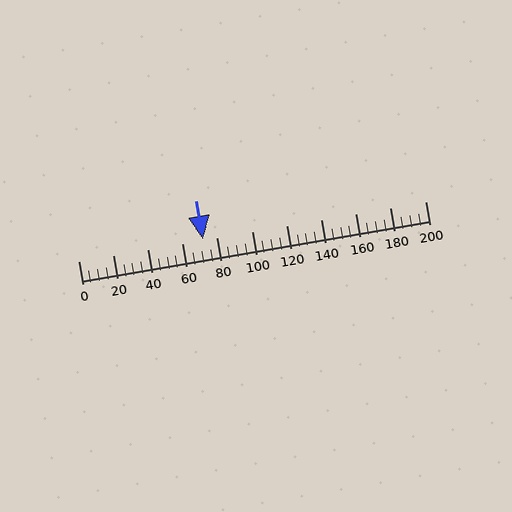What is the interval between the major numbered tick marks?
The major tick marks are spaced 20 units apart.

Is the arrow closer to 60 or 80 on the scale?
The arrow is closer to 80.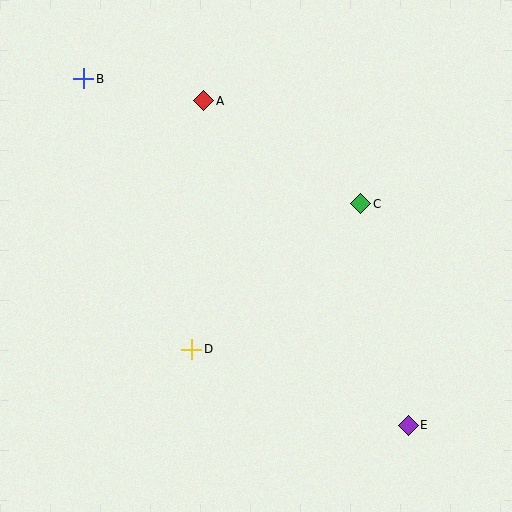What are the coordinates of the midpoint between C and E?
The midpoint between C and E is at (384, 314).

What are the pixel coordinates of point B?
Point B is at (84, 79).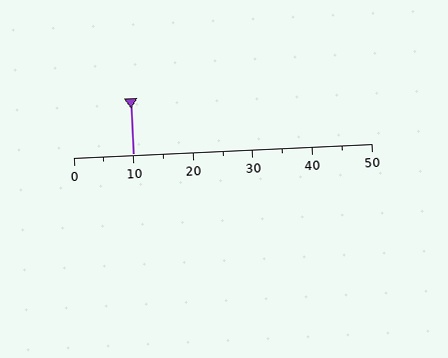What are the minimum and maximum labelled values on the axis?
The axis runs from 0 to 50.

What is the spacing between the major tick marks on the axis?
The major ticks are spaced 10 apart.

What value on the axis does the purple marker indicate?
The marker indicates approximately 10.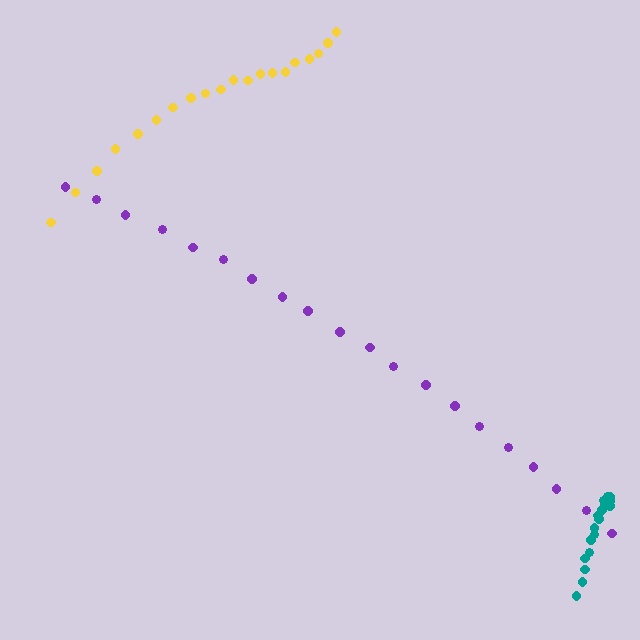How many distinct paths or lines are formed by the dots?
There are 3 distinct paths.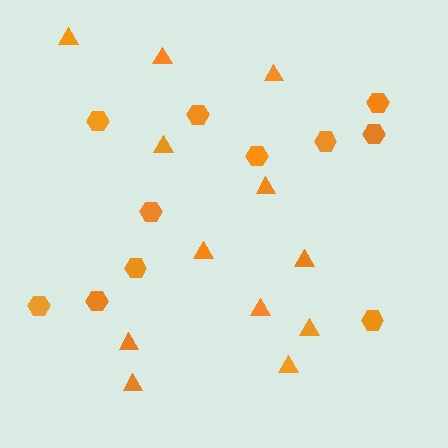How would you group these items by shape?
There are 2 groups: one group of triangles (12) and one group of hexagons (11).